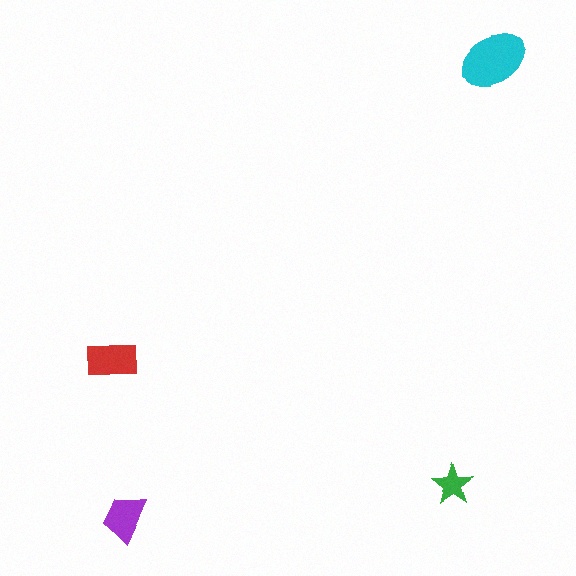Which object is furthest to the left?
The red rectangle is leftmost.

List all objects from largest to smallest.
The cyan ellipse, the red rectangle, the purple trapezoid, the green star.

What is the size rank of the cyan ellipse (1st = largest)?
1st.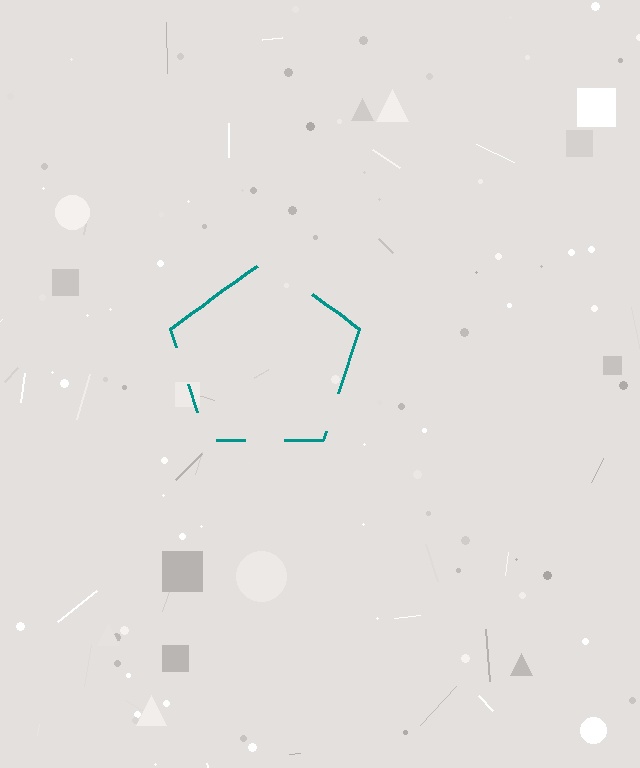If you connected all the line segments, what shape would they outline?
They would outline a pentagon.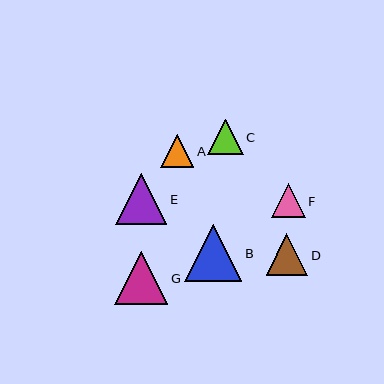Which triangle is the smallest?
Triangle A is the smallest with a size of approximately 33 pixels.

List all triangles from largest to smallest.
From largest to smallest: B, G, E, D, C, F, A.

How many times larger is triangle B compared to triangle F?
Triangle B is approximately 1.7 times the size of triangle F.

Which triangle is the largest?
Triangle B is the largest with a size of approximately 57 pixels.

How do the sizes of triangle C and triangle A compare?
Triangle C and triangle A are approximately the same size.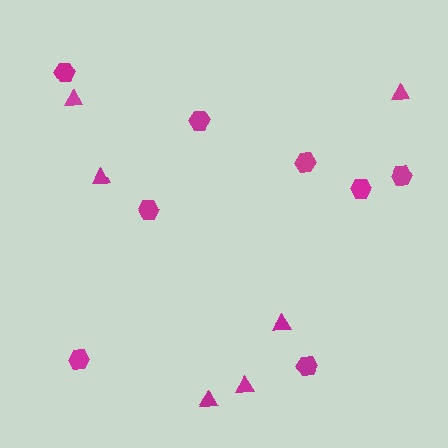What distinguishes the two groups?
There are 2 groups: one group of hexagons (8) and one group of triangles (6).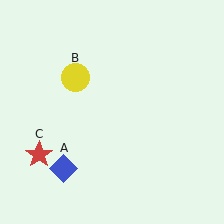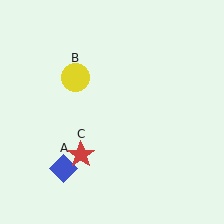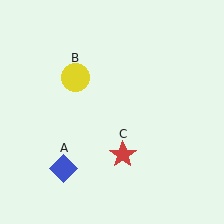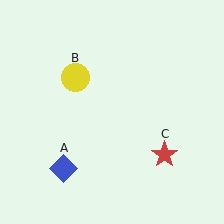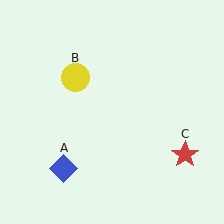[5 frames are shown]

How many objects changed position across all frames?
1 object changed position: red star (object C).